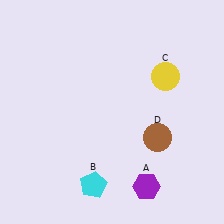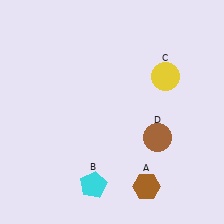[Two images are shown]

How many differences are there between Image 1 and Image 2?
There is 1 difference between the two images.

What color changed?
The hexagon (A) changed from purple in Image 1 to brown in Image 2.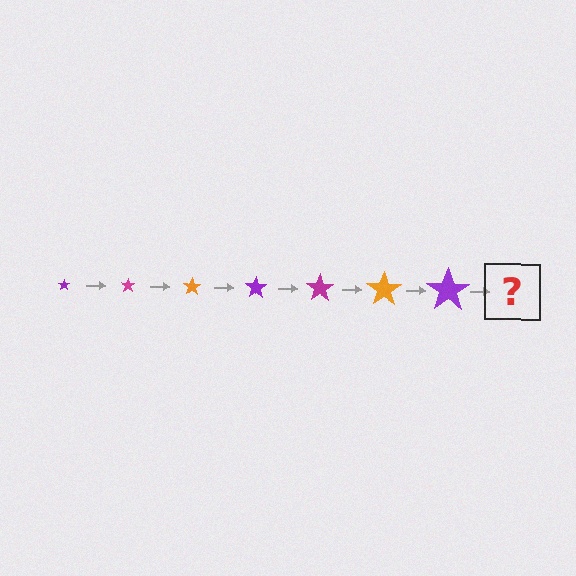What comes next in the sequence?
The next element should be a magenta star, larger than the previous one.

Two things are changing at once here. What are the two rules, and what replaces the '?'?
The two rules are that the star grows larger each step and the color cycles through purple, magenta, and orange. The '?' should be a magenta star, larger than the previous one.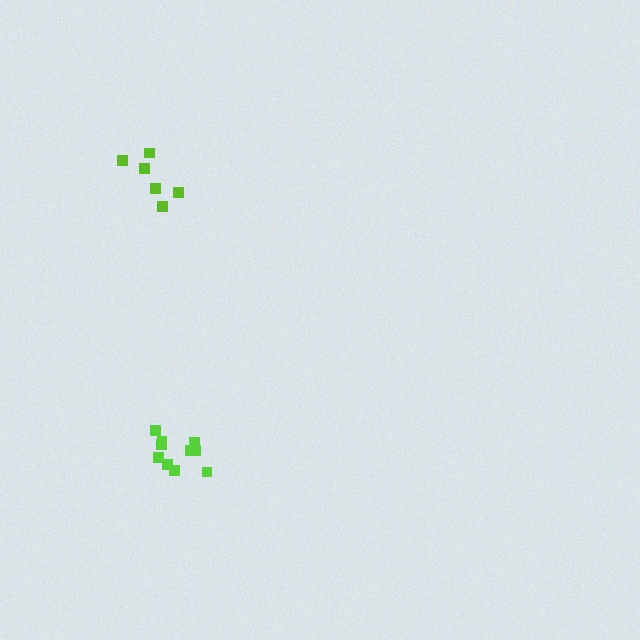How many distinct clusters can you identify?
There are 2 distinct clusters.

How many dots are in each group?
Group 1: 6 dots, Group 2: 10 dots (16 total).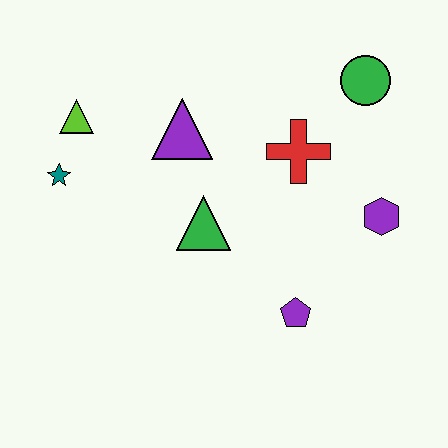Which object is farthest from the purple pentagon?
The lime triangle is farthest from the purple pentagon.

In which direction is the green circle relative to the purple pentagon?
The green circle is above the purple pentagon.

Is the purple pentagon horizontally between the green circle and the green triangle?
Yes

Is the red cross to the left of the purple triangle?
No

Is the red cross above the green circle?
No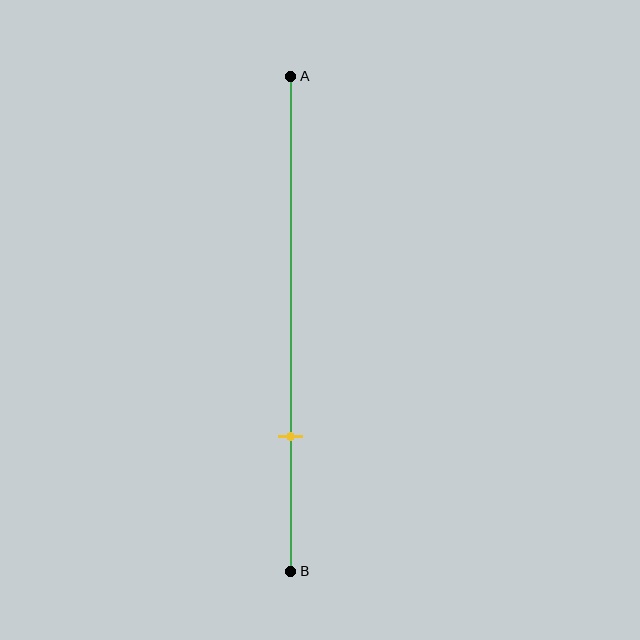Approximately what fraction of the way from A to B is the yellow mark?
The yellow mark is approximately 75% of the way from A to B.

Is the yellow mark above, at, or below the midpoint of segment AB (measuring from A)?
The yellow mark is below the midpoint of segment AB.